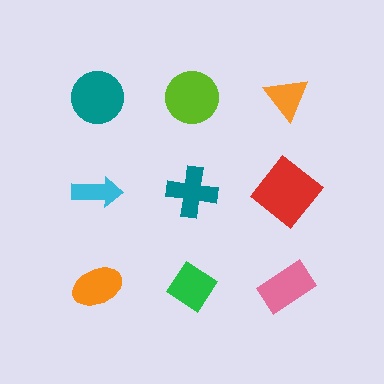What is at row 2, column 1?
A cyan arrow.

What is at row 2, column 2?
A teal cross.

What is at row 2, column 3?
A red diamond.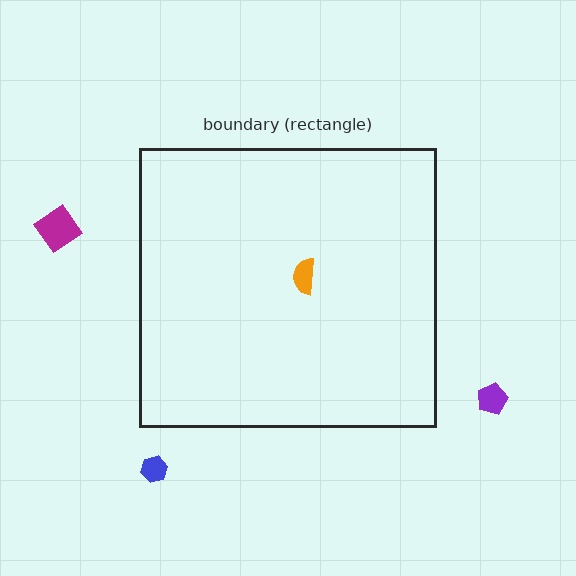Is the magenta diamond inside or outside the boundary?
Outside.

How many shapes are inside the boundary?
1 inside, 3 outside.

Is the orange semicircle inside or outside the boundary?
Inside.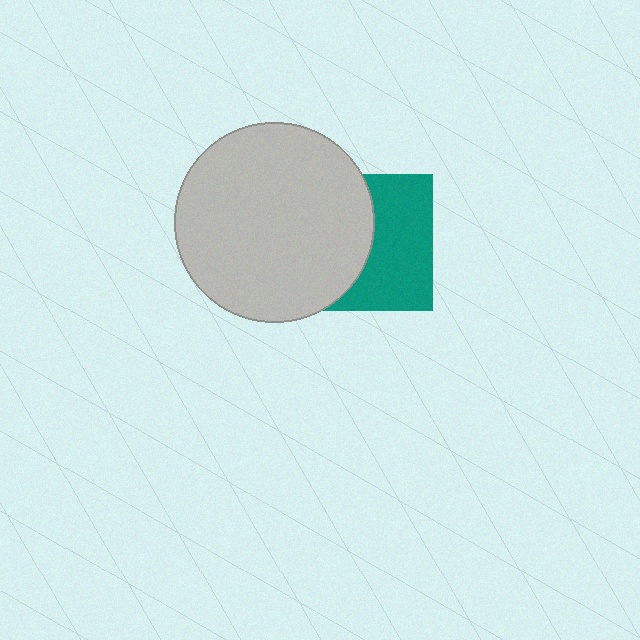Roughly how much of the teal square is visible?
About half of it is visible (roughly 51%).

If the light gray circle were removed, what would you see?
You would see the complete teal square.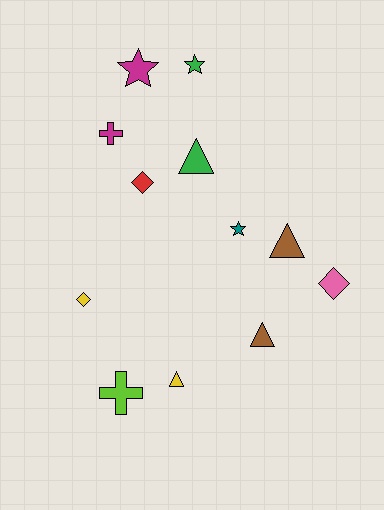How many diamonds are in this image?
There are 3 diamonds.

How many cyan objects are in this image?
There are no cyan objects.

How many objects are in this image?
There are 12 objects.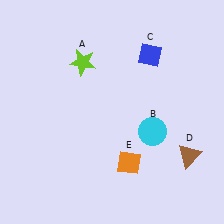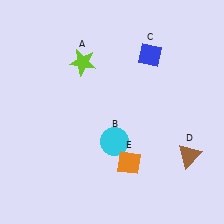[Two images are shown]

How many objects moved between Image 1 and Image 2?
1 object moved between the two images.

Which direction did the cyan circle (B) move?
The cyan circle (B) moved left.